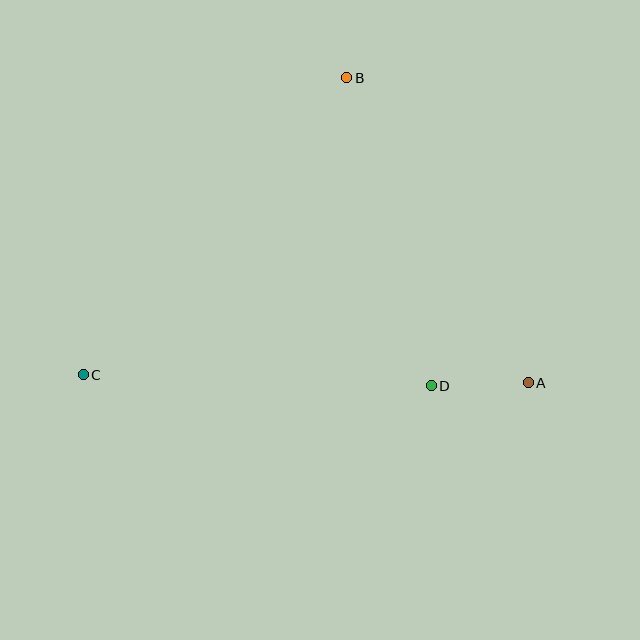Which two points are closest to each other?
Points A and D are closest to each other.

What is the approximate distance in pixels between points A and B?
The distance between A and B is approximately 355 pixels.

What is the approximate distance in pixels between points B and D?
The distance between B and D is approximately 319 pixels.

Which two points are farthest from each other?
Points A and C are farthest from each other.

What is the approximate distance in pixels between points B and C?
The distance between B and C is approximately 397 pixels.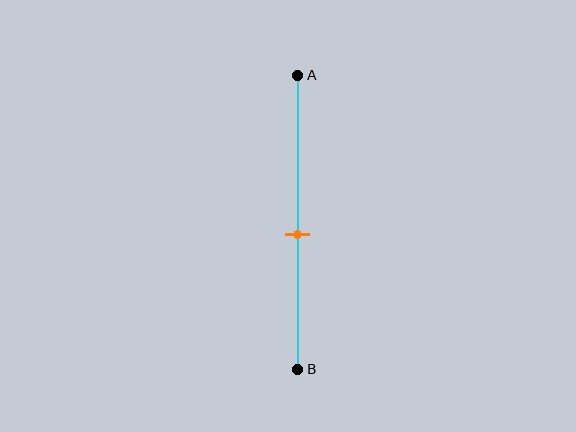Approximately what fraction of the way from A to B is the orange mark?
The orange mark is approximately 55% of the way from A to B.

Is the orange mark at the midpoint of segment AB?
No, the mark is at about 55% from A, not at the 50% midpoint.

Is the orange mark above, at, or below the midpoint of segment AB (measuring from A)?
The orange mark is below the midpoint of segment AB.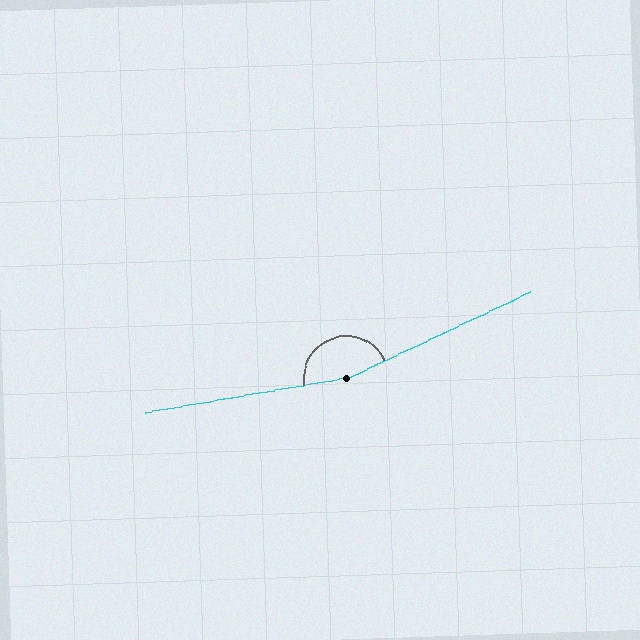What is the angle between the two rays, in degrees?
Approximately 164 degrees.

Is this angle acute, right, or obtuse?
It is obtuse.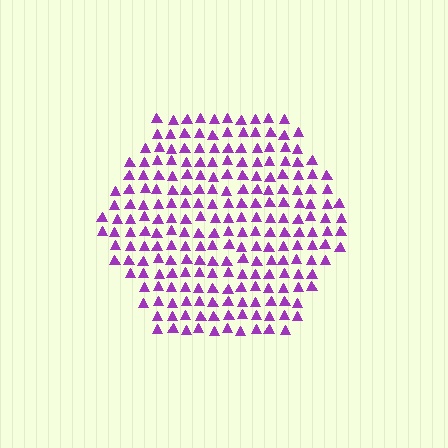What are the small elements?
The small elements are triangles.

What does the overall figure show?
The overall figure shows a hexagon.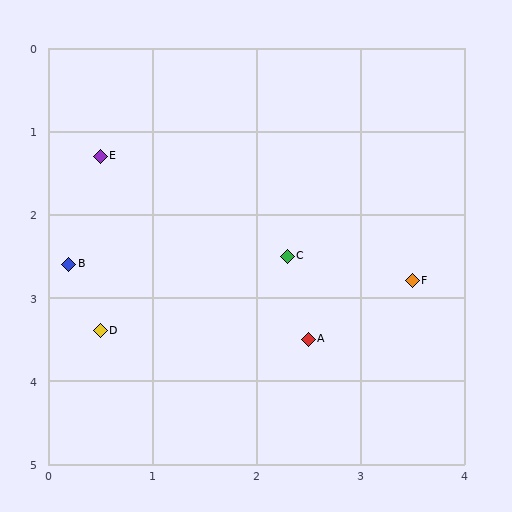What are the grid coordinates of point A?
Point A is at approximately (2.5, 3.5).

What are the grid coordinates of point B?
Point B is at approximately (0.2, 2.6).